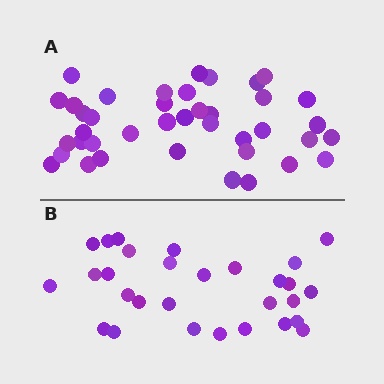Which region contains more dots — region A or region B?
Region A (the top region) has more dots.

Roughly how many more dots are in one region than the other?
Region A has roughly 12 or so more dots than region B.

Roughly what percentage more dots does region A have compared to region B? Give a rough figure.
About 40% more.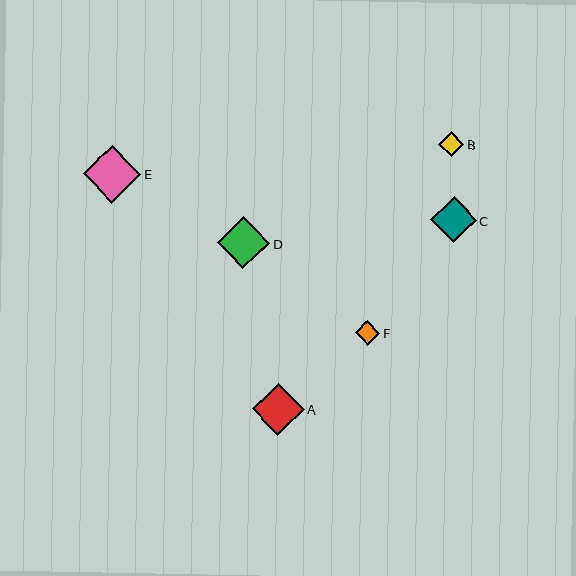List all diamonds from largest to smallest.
From largest to smallest: E, D, A, C, B, F.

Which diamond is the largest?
Diamond E is the largest with a size of approximately 58 pixels.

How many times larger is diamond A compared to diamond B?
Diamond A is approximately 2.1 times the size of diamond B.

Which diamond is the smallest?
Diamond F is the smallest with a size of approximately 25 pixels.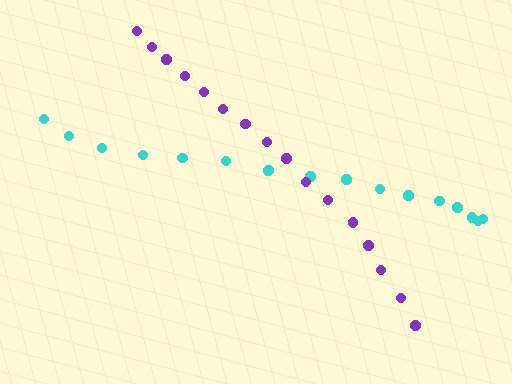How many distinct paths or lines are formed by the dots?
There are 2 distinct paths.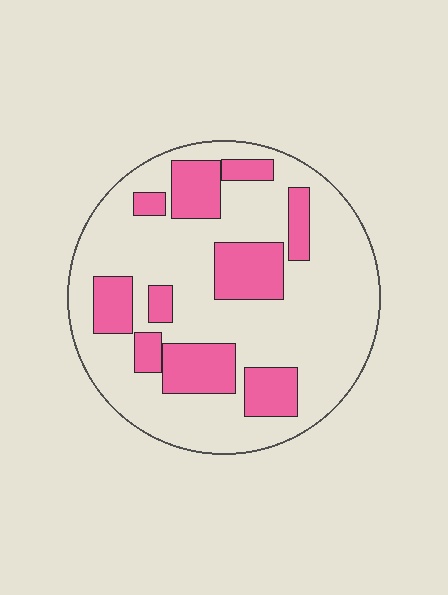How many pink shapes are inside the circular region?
10.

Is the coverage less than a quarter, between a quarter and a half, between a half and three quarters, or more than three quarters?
Between a quarter and a half.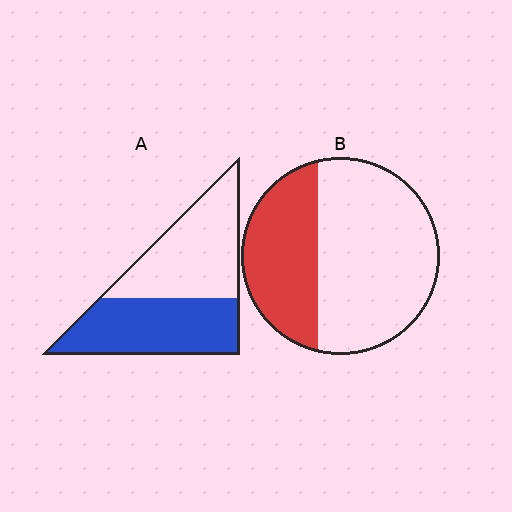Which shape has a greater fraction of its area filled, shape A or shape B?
Shape A.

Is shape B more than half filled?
No.